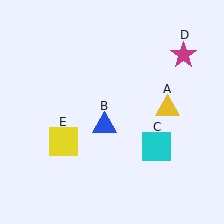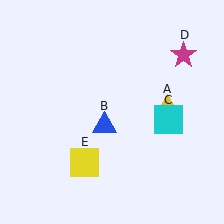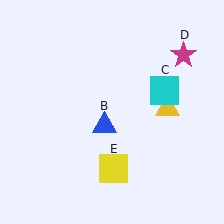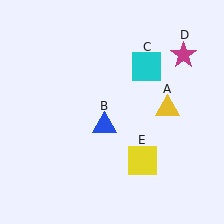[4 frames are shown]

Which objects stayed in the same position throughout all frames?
Yellow triangle (object A) and blue triangle (object B) and magenta star (object D) remained stationary.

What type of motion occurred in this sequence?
The cyan square (object C), yellow square (object E) rotated counterclockwise around the center of the scene.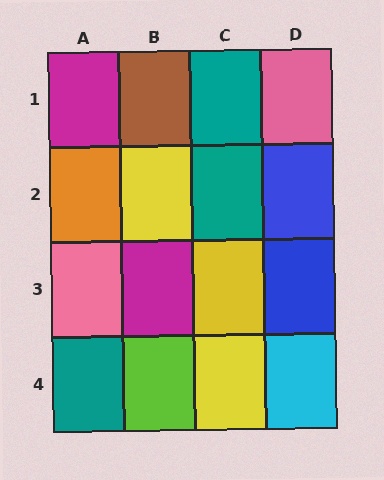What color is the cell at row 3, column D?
Blue.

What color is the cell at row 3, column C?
Yellow.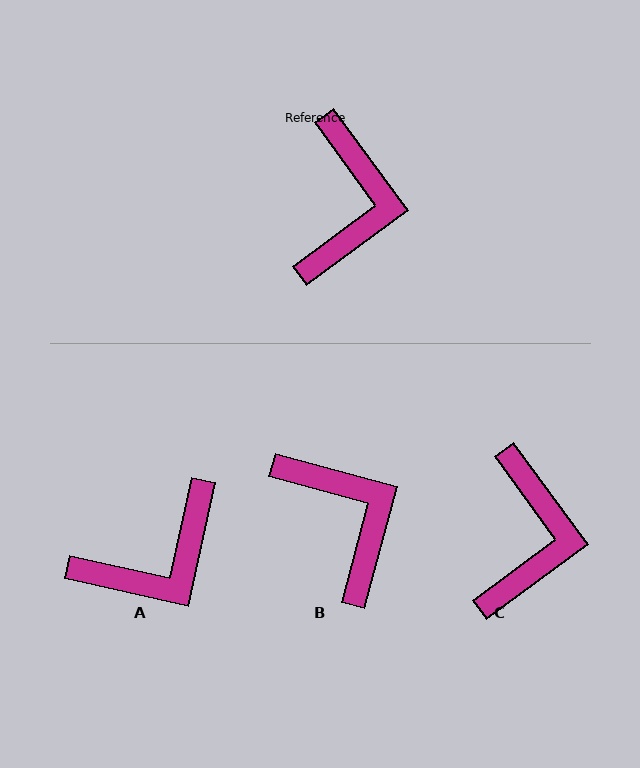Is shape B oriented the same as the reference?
No, it is off by about 39 degrees.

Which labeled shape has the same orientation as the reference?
C.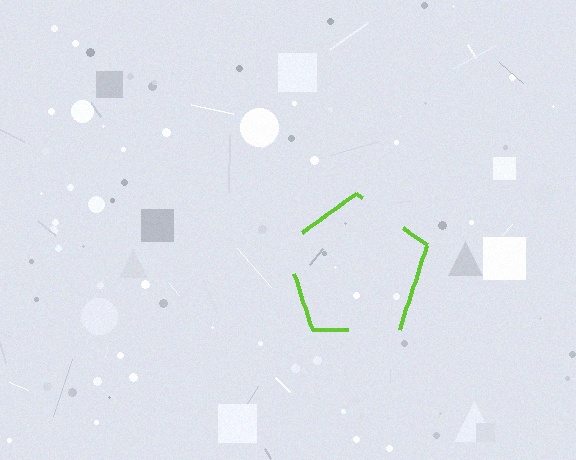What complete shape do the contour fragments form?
The contour fragments form a pentagon.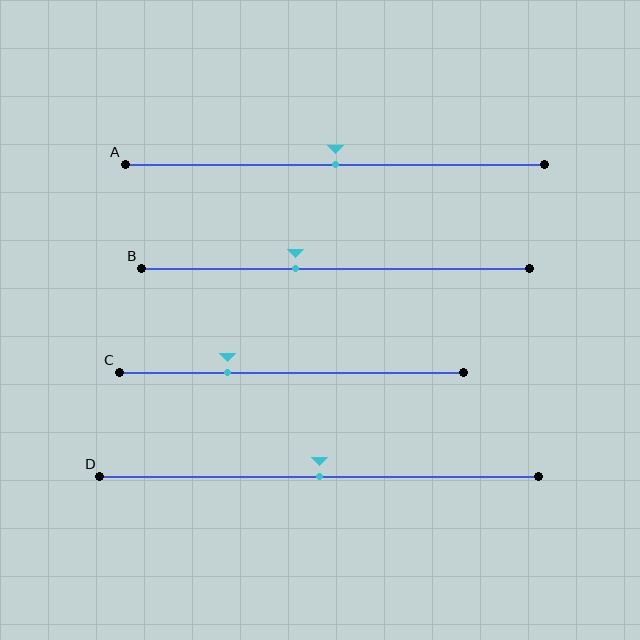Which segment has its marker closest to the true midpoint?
Segment A has its marker closest to the true midpoint.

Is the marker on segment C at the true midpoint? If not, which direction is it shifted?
No, the marker on segment C is shifted to the left by about 19% of the segment length.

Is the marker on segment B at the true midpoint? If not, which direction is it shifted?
No, the marker on segment B is shifted to the left by about 10% of the segment length.